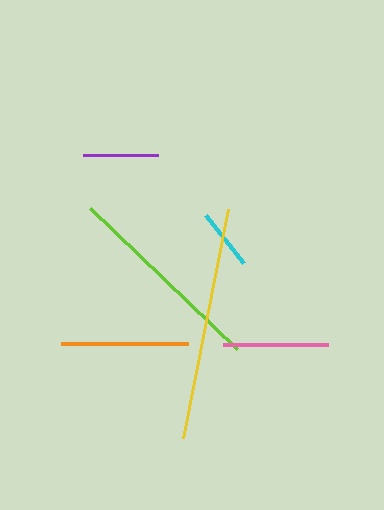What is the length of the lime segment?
The lime segment is approximately 204 pixels long.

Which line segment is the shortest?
The cyan line is the shortest at approximately 61 pixels.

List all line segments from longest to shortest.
From longest to shortest: yellow, lime, orange, pink, purple, cyan.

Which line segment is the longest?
The yellow line is the longest at approximately 233 pixels.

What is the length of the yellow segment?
The yellow segment is approximately 233 pixels long.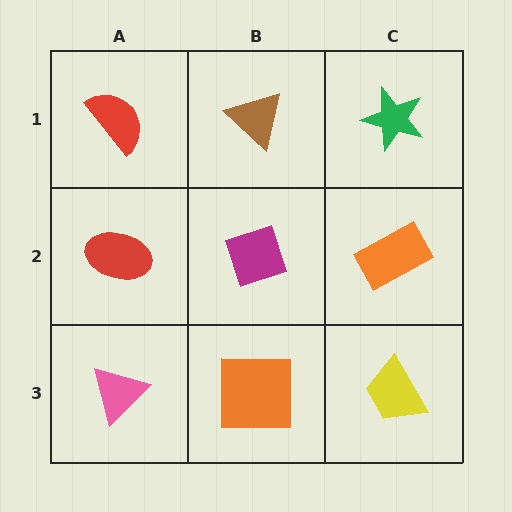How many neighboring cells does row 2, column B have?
4.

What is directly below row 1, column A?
A red ellipse.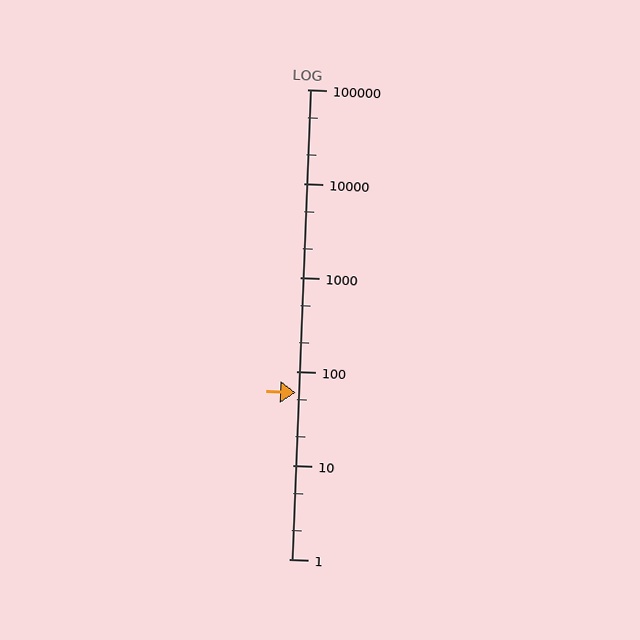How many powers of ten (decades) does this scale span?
The scale spans 5 decades, from 1 to 100000.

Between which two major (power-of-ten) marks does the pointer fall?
The pointer is between 10 and 100.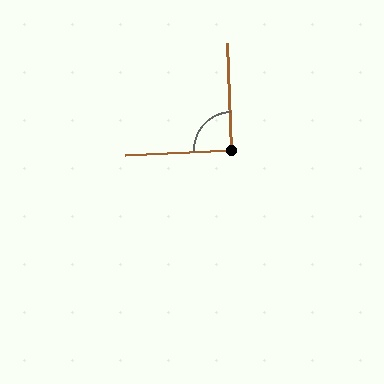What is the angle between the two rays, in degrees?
Approximately 91 degrees.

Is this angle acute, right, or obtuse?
It is approximately a right angle.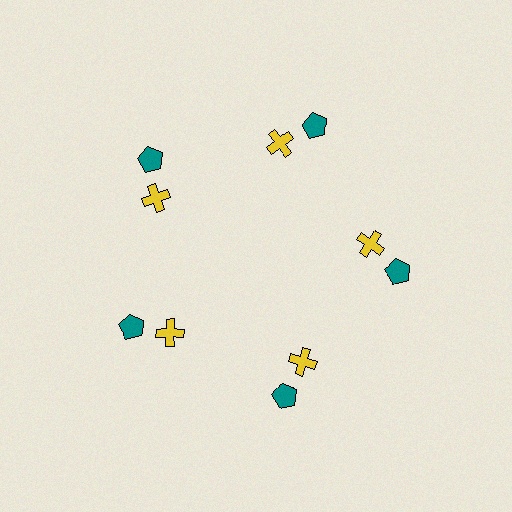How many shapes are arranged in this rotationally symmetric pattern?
There are 10 shapes, arranged in 5 groups of 2.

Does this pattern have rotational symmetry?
Yes, this pattern has 5-fold rotational symmetry. It looks the same after rotating 72 degrees around the center.